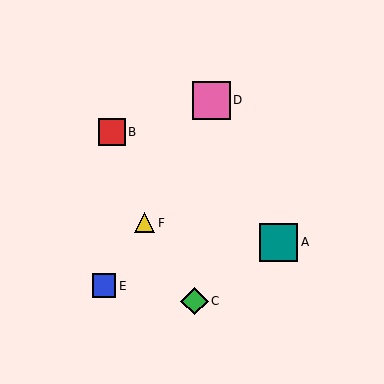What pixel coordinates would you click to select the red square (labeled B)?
Click at (112, 132) to select the red square B.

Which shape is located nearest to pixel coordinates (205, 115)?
The pink square (labeled D) at (212, 100) is nearest to that location.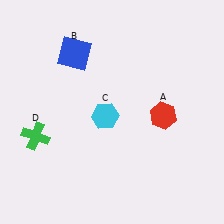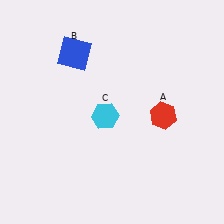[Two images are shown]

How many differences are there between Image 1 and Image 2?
There is 1 difference between the two images.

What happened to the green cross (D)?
The green cross (D) was removed in Image 2. It was in the bottom-left area of Image 1.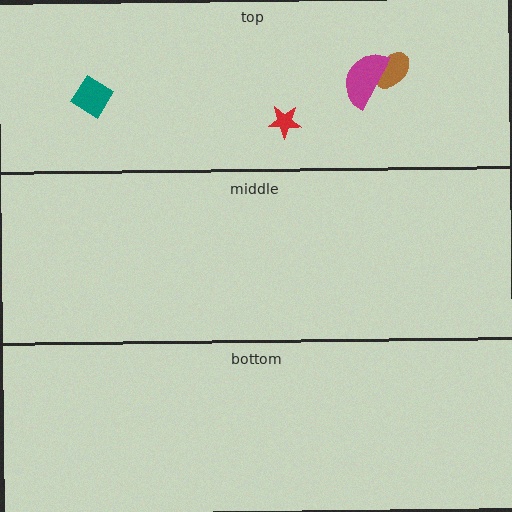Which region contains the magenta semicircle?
The top region.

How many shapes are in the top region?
4.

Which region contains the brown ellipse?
The top region.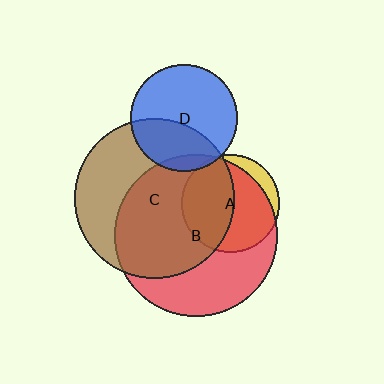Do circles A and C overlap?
Yes.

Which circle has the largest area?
Circle B (red).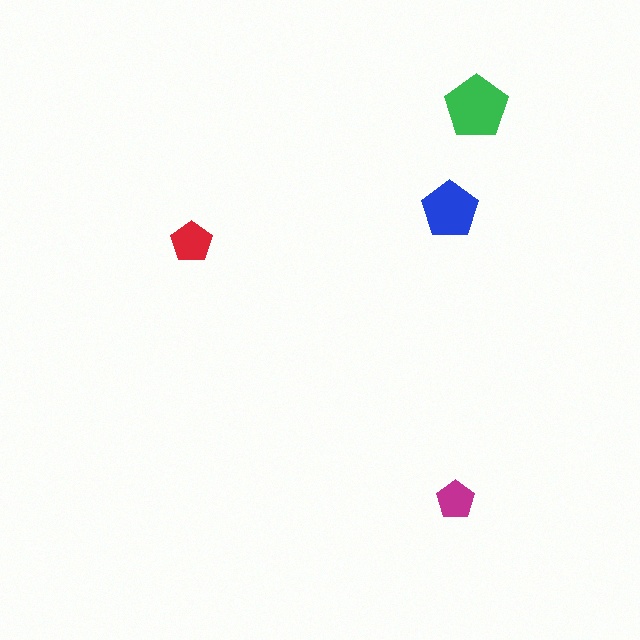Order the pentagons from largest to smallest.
the green one, the blue one, the red one, the magenta one.